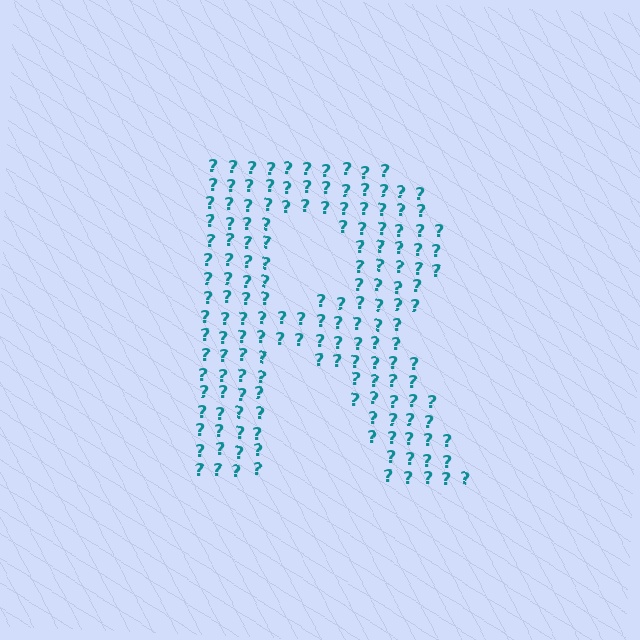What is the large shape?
The large shape is the letter R.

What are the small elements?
The small elements are question marks.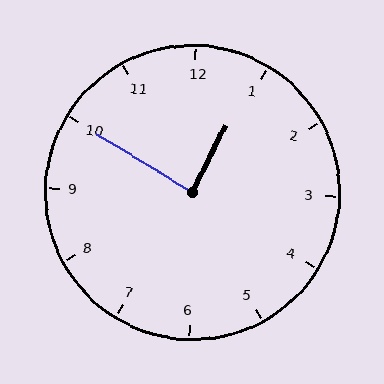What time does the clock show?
12:50.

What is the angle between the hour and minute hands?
Approximately 85 degrees.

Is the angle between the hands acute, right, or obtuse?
It is right.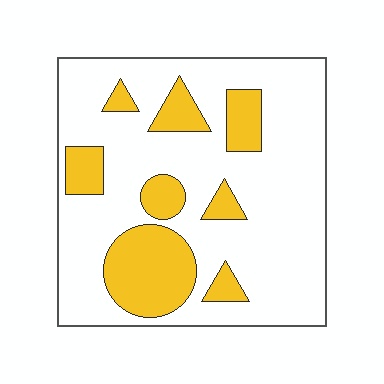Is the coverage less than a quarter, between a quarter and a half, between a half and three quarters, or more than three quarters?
Less than a quarter.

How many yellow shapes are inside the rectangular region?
8.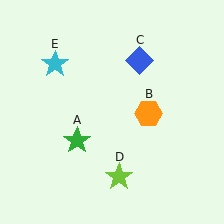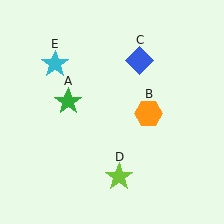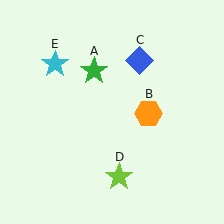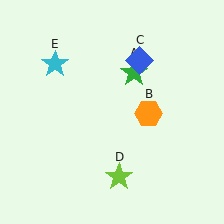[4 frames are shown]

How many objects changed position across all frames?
1 object changed position: green star (object A).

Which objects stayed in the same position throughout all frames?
Orange hexagon (object B) and blue diamond (object C) and lime star (object D) and cyan star (object E) remained stationary.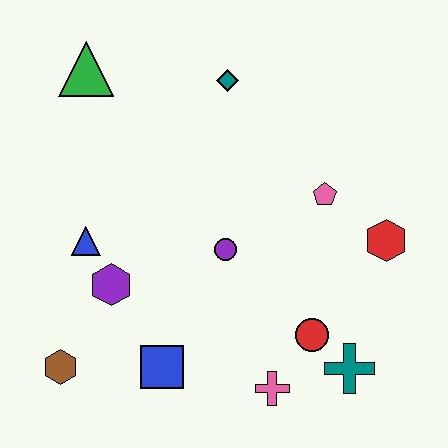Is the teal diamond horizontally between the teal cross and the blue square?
Yes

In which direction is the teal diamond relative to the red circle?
The teal diamond is above the red circle.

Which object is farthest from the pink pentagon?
The brown hexagon is farthest from the pink pentagon.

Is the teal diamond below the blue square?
No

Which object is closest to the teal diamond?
The green triangle is closest to the teal diamond.